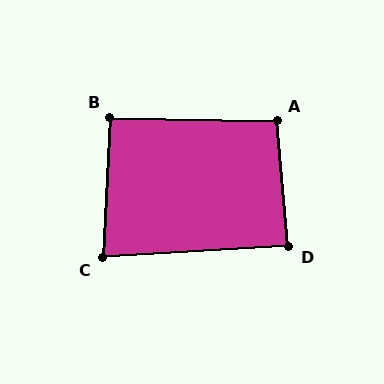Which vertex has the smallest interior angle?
C, at approximately 84 degrees.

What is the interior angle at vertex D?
Approximately 88 degrees (approximately right).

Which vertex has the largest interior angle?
A, at approximately 96 degrees.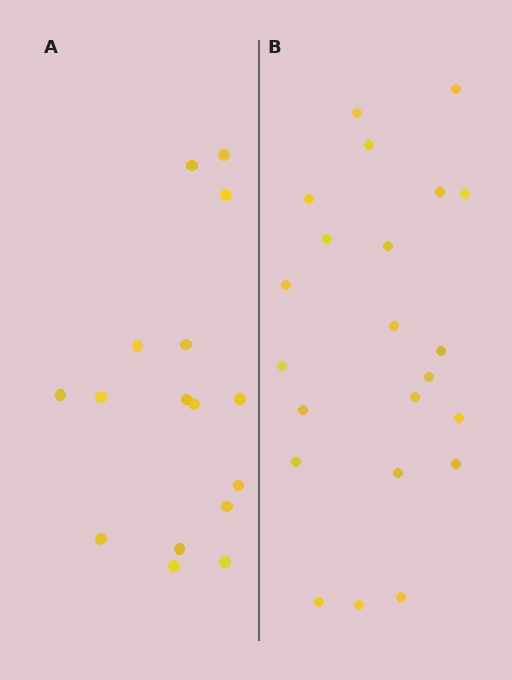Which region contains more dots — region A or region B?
Region B (the right region) has more dots.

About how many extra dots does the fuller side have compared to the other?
Region B has about 6 more dots than region A.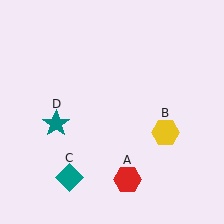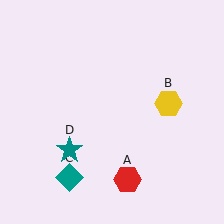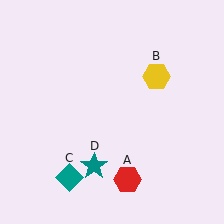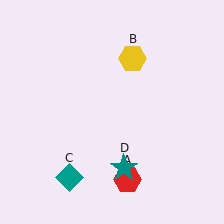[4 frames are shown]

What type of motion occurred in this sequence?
The yellow hexagon (object B), teal star (object D) rotated counterclockwise around the center of the scene.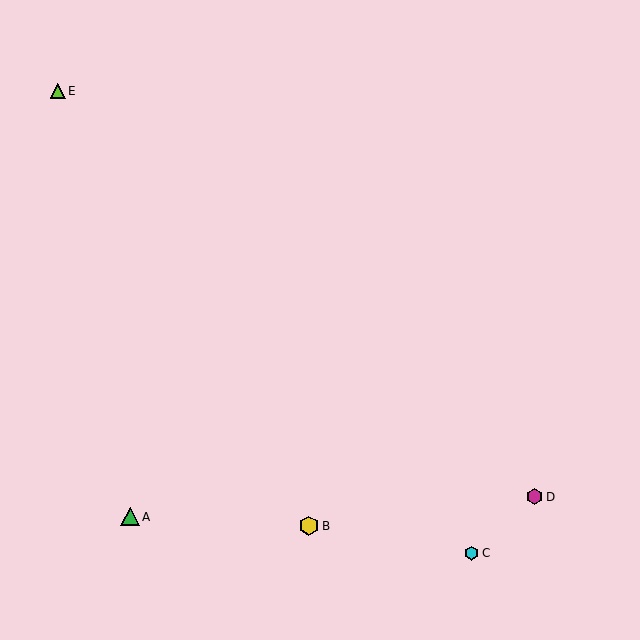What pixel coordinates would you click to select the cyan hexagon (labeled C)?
Click at (472, 553) to select the cyan hexagon C.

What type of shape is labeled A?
Shape A is a green triangle.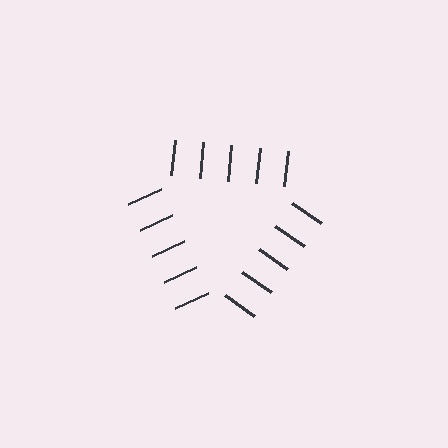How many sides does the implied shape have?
3 sides — the line-ends trace a triangle.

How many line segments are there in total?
15 — 5 along each of the 3 edges.